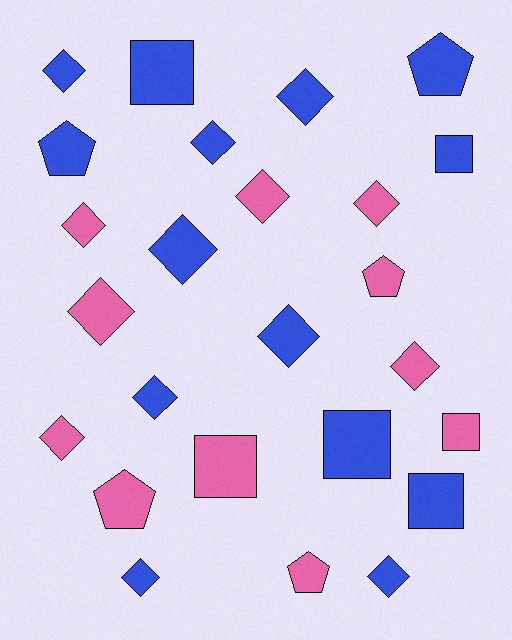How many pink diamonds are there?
There are 6 pink diamonds.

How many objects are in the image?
There are 25 objects.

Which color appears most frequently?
Blue, with 14 objects.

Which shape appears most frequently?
Diamond, with 14 objects.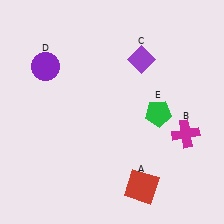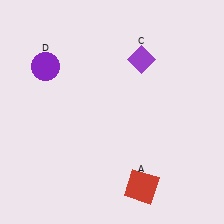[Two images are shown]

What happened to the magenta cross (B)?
The magenta cross (B) was removed in Image 2. It was in the bottom-right area of Image 1.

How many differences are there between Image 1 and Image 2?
There are 2 differences between the two images.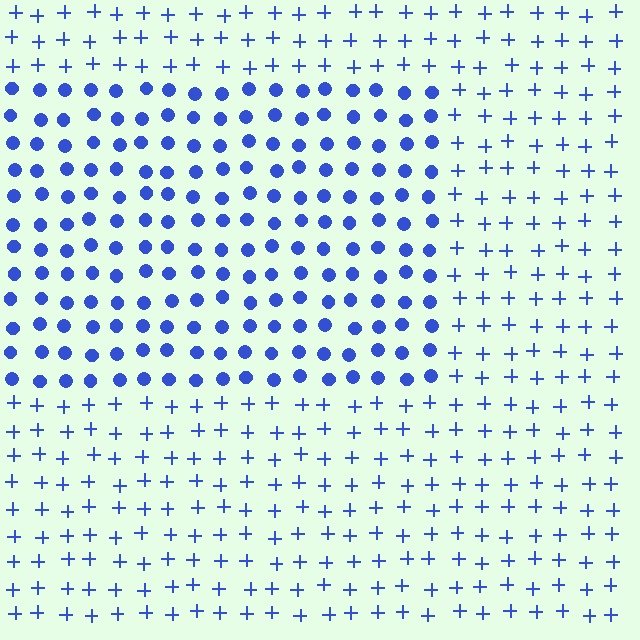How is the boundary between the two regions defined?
The boundary is defined by a change in element shape: circles inside vs. plus signs outside. All elements share the same color and spacing.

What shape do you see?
I see a rectangle.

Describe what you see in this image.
The image is filled with small blue elements arranged in a uniform grid. A rectangle-shaped region contains circles, while the surrounding area contains plus signs. The boundary is defined purely by the change in element shape.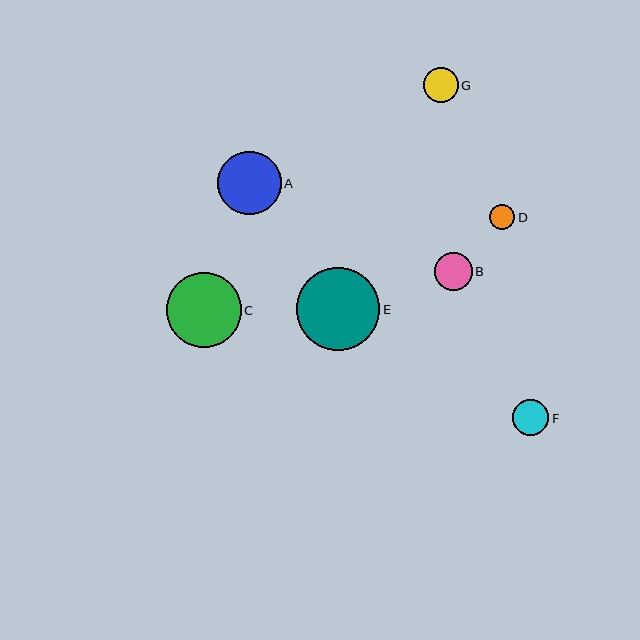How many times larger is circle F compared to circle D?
Circle F is approximately 1.4 times the size of circle D.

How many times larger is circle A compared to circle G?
Circle A is approximately 1.8 times the size of circle G.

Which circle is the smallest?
Circle D is the smallest with a size of approximately 26 pixels.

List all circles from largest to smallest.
From largest to smallest: E, C, A, B, F, G, D.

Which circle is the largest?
Circle E is the largest with a size of approximately 83 pixels.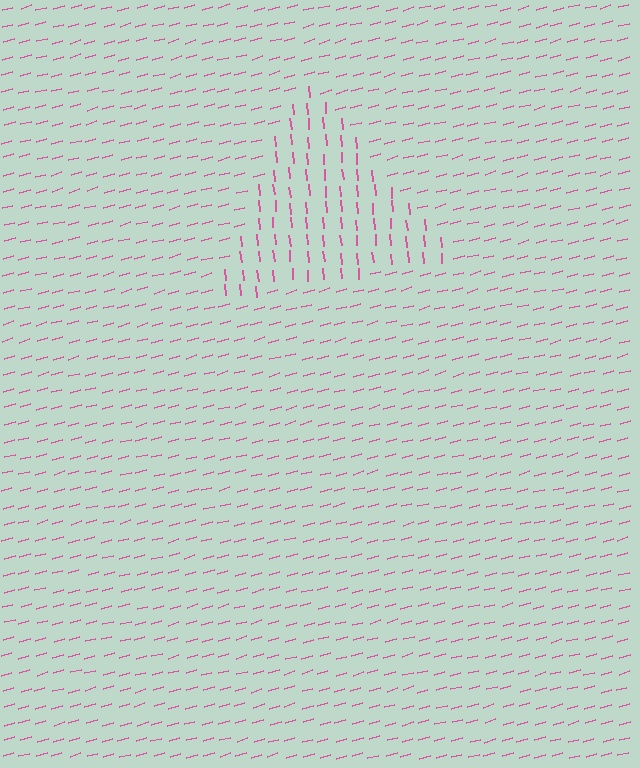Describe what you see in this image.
The image is filled with small pink line segments. A triangle region in the image has lines oriented differently from the surrounding lines, creating a visible texture boundary.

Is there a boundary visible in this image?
Yes, there is a texture boundary formed by a change in line orientation.